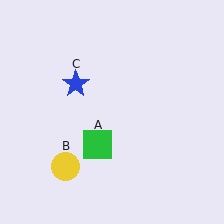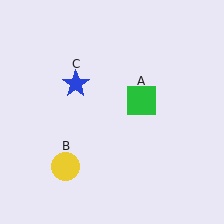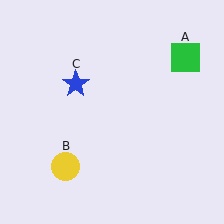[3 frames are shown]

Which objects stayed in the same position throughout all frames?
Yellow circle (object B) and blue star (object C) remained stationary.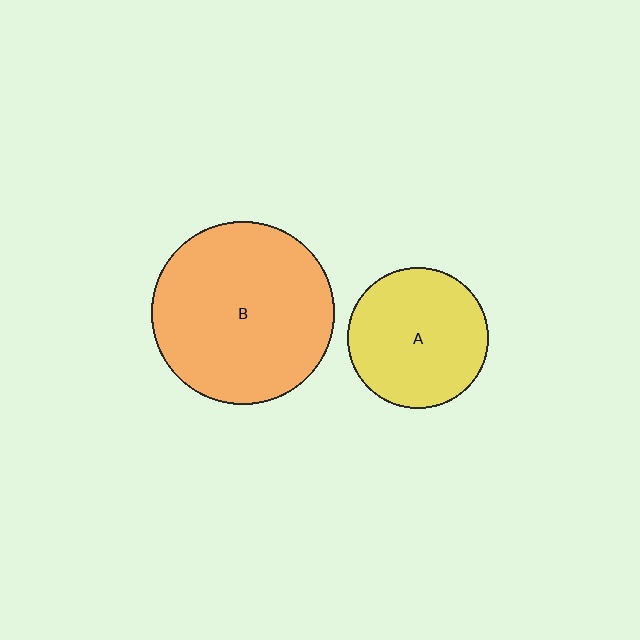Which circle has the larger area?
Circle B (orange).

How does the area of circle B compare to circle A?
Approximately 1.7 times.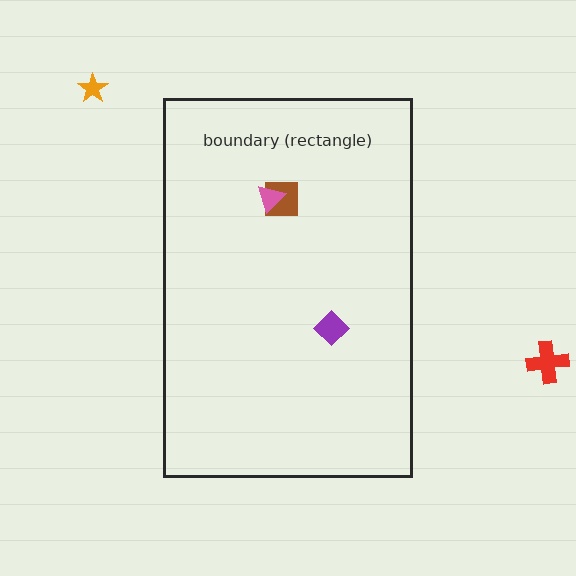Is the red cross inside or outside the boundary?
Outside.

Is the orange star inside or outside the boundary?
Outside.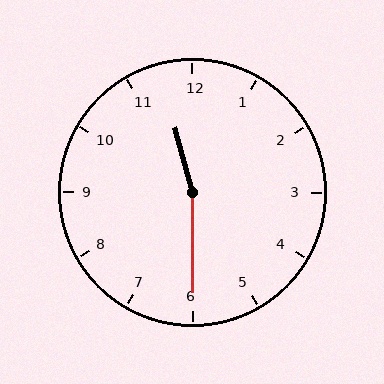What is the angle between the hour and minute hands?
Approximately 165 degrees.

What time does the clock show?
11:30.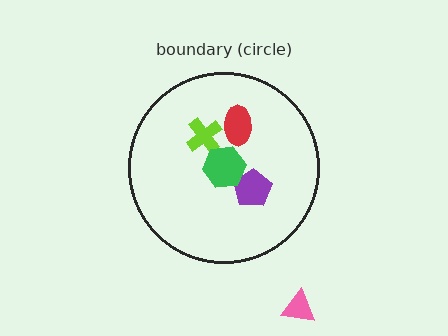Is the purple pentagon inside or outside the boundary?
Inside.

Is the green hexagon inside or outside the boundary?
Inside.